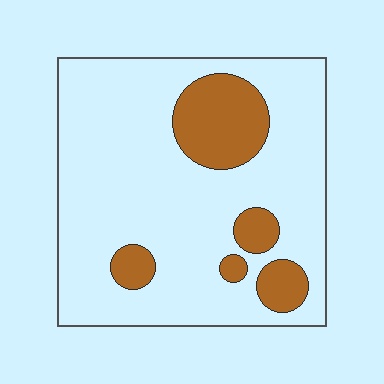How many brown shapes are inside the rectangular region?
5.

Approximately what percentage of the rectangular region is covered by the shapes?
Approximately 20%.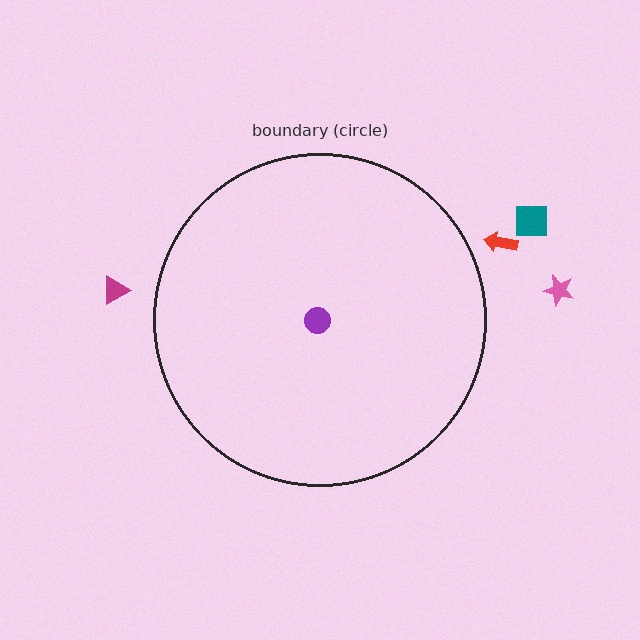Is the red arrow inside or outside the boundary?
Outside.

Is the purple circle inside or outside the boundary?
Inside.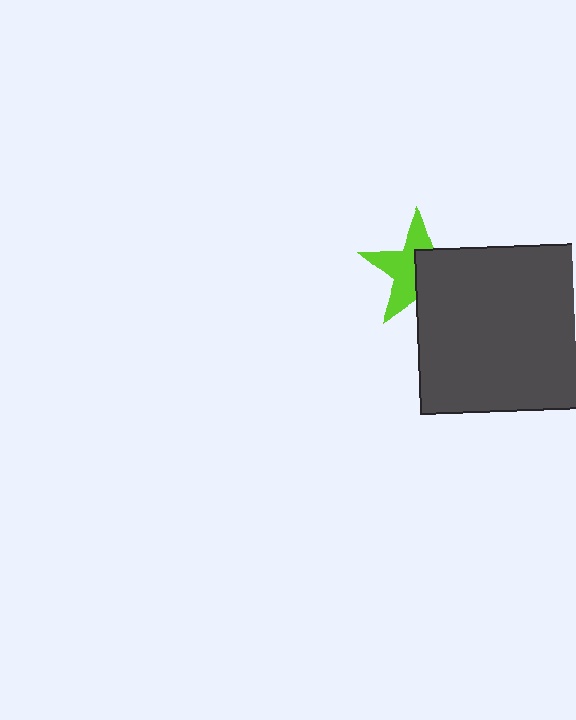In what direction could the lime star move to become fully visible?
The lime star could move toward the upper-left. That would shift it out from behind the dark gray square entirely.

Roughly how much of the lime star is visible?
About half of it is visible (roughly 52%).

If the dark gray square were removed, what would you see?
You would see the complete lime star.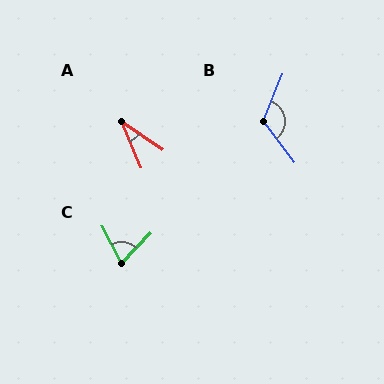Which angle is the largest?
B, at approximately 120 degrees.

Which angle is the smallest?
A, at approximately 33 degrees.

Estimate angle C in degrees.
Approximately 71 degrees.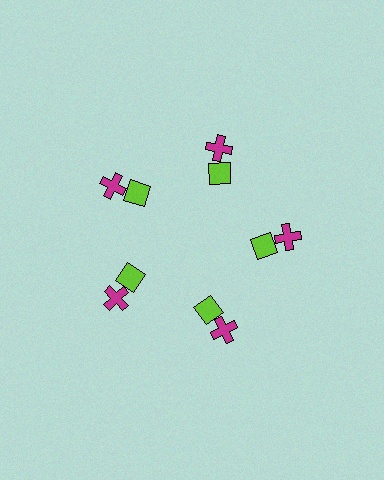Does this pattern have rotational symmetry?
Yes, this pattern has 5-fold rotational symmetry. It looks the same after rotating 72 degrees around the center.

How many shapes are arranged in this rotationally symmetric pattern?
There are 10 shapes, arranged in 5 groups of 2.